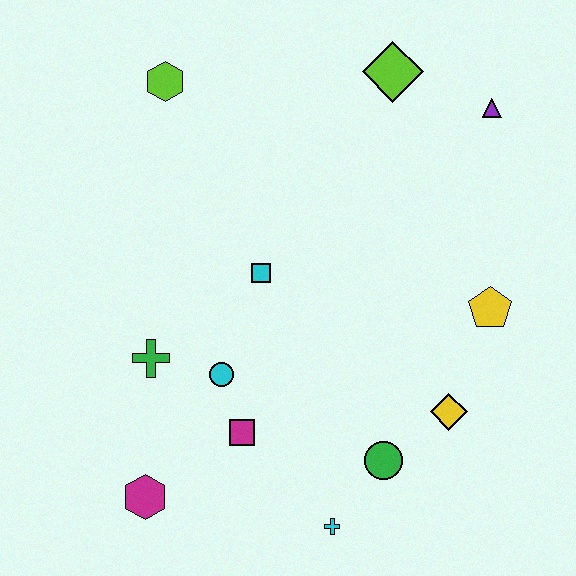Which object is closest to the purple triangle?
The lime diamond is closest to the purple triangle.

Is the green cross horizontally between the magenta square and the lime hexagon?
No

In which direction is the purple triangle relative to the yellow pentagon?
The purple triangle is above the yellow pentagon.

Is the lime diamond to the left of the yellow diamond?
Yes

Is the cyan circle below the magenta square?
No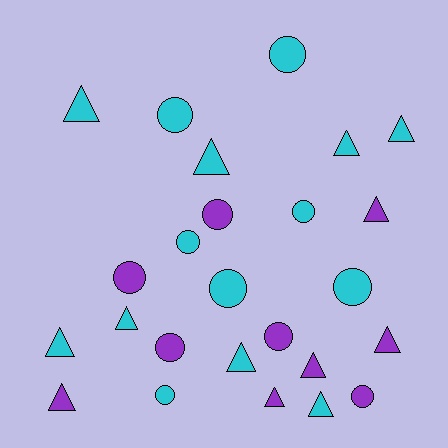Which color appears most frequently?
Cyan, with 15 objects.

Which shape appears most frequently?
Triangle, with 13 objects.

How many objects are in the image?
There are 25 objects.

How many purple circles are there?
There are 5 purple circles.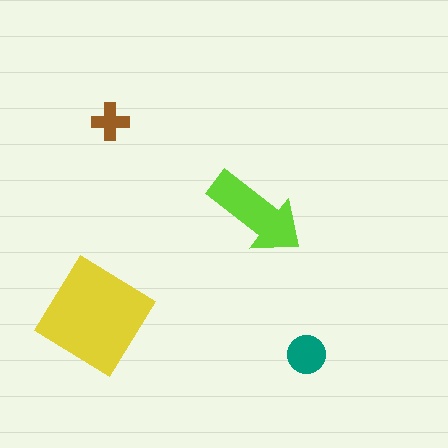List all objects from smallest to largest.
The brown cross, the teal circle, the lime arrow, the yellow diamond.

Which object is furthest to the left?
The yellow diamond is leftmost.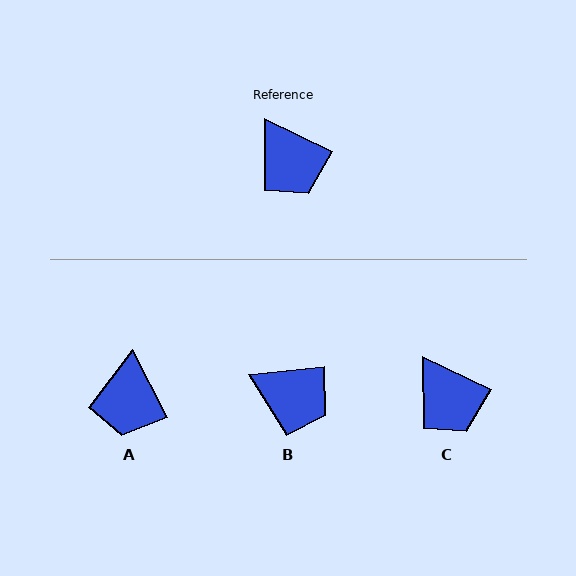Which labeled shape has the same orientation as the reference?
C.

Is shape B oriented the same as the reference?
No, it is off by about 32 degrees.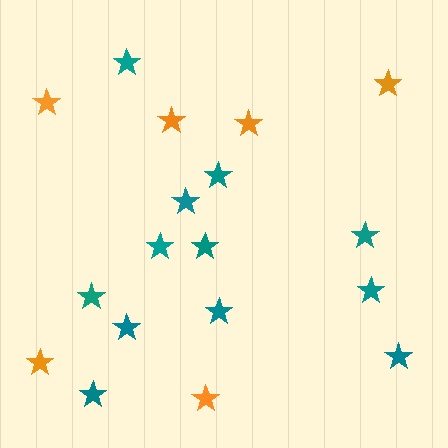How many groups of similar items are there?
There are 2 groups: one group of orange stars (6) and one group of teal stars (12).